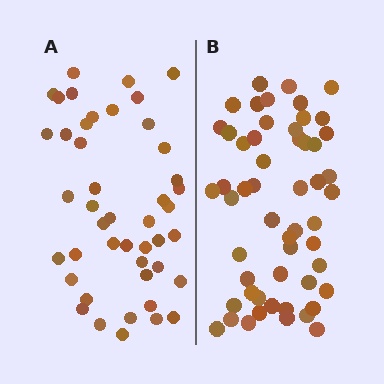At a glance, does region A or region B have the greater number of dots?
Region B (the right region) has more dots.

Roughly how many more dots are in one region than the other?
Region B has roughly 8 or so more dots than region A.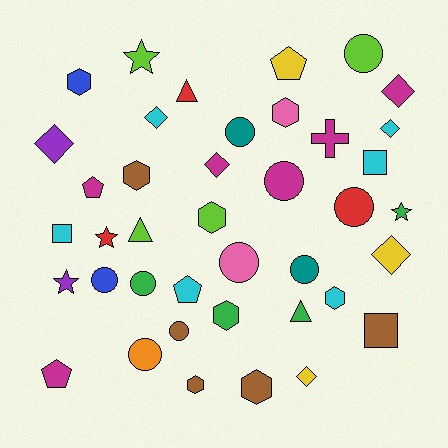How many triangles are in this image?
There are 3 triangles.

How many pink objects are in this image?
There are 2 pink objects.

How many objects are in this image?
There are 40 objects.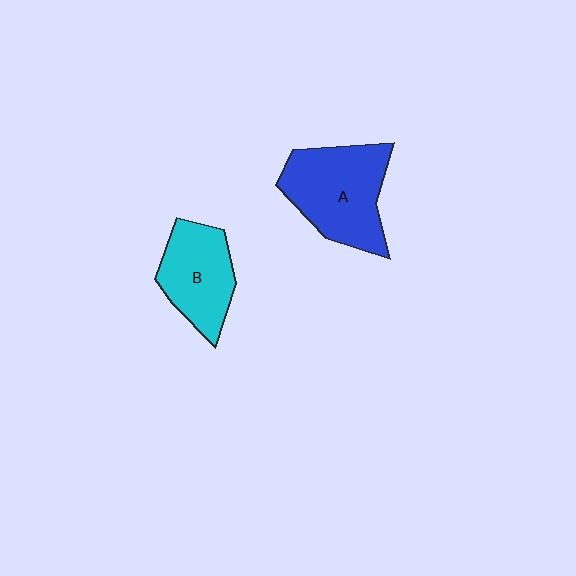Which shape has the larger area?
Shape A (blue).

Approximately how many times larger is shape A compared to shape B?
Approximately 1.3 times.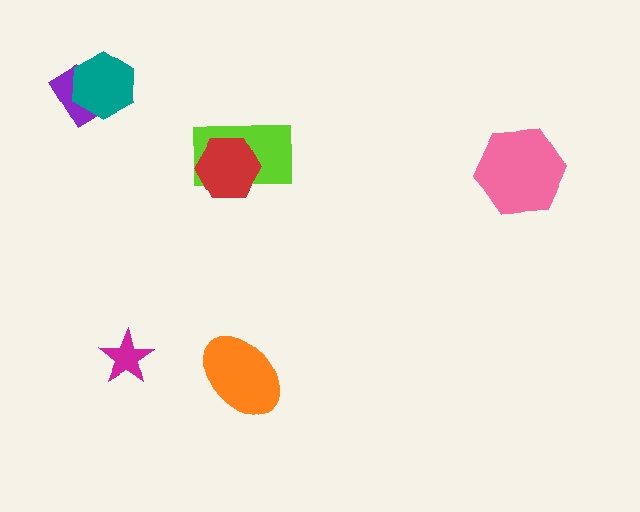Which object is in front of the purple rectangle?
The teal hexagon is in front of the purple rectangle.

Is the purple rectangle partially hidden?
Yes, it is partially covered by another shape.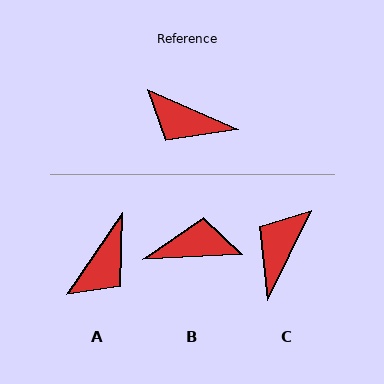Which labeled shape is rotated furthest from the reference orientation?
B, about 153 degrees away.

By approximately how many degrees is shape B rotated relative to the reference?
Approximately 153 degrees clockwise.